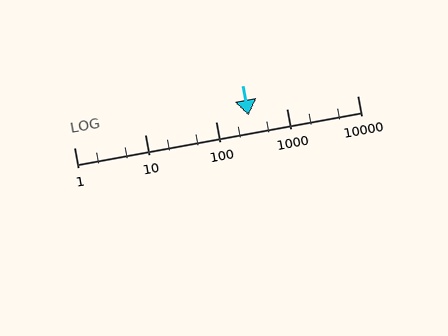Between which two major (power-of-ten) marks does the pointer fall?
The pointer is between 100 and 1000.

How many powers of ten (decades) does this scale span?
The scale spans 4 decades, from 1 to 10000.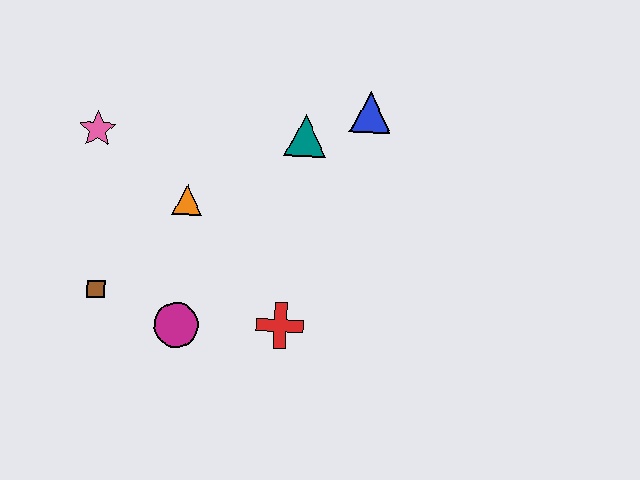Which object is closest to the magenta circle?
The brown square is closest to the magenta circle.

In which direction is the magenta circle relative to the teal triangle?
The magenta circle is below the teal triangle.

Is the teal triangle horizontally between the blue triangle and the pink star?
Yes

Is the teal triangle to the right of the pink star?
Yes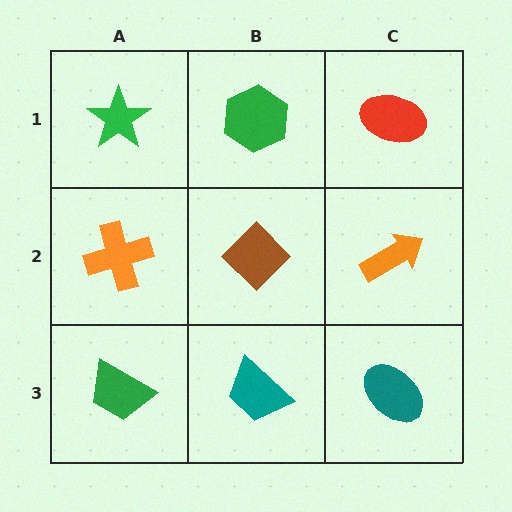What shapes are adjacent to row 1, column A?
An orange cross (row 2, column A), a green hexagon (row 1, column B).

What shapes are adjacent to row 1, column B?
A brown diamond (row 2, column B), a green star (row 1, column A), a red ellipse (row 1, column C).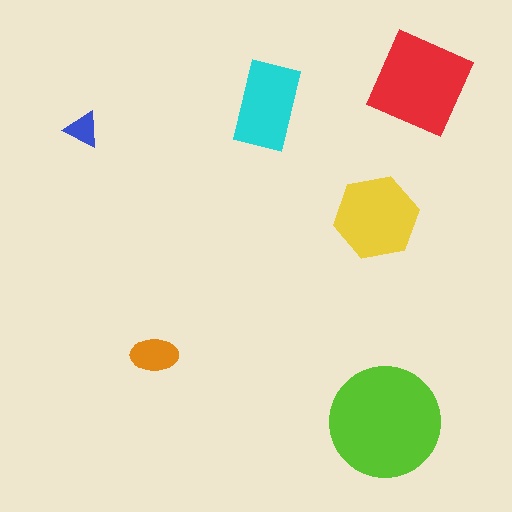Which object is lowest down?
The lime circle is bottommost.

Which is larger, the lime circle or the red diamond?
The lime circle.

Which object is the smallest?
The blue triangle.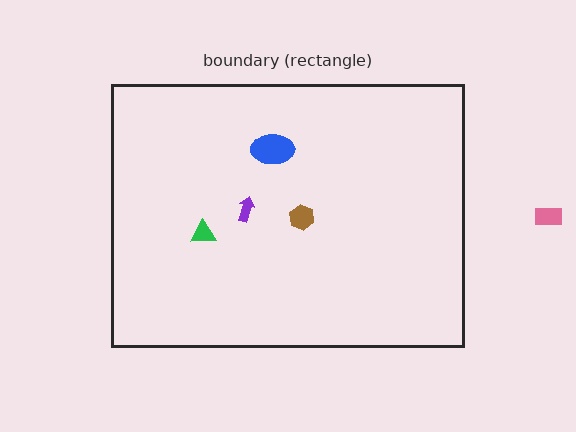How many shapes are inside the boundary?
4 inside, 1 outside.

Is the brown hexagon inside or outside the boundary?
Inside.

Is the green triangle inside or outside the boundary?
Inside.